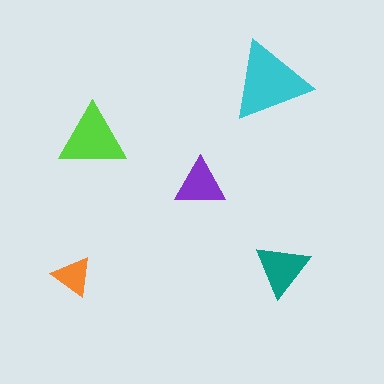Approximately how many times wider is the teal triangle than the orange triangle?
About 1.5 times wider.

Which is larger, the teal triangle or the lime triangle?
The lime one.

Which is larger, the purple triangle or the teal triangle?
The teal one.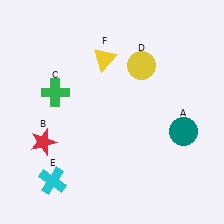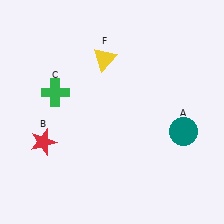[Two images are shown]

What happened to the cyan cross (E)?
The cyan cross (E) was removed in Image 2. It was in the bottom-left area of Image 1.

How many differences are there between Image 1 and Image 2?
There are 2 differences between the two images.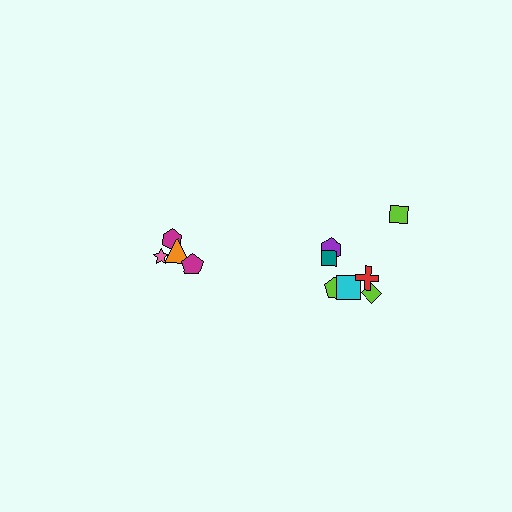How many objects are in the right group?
There are 7 objects.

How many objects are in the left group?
There are 4 objects.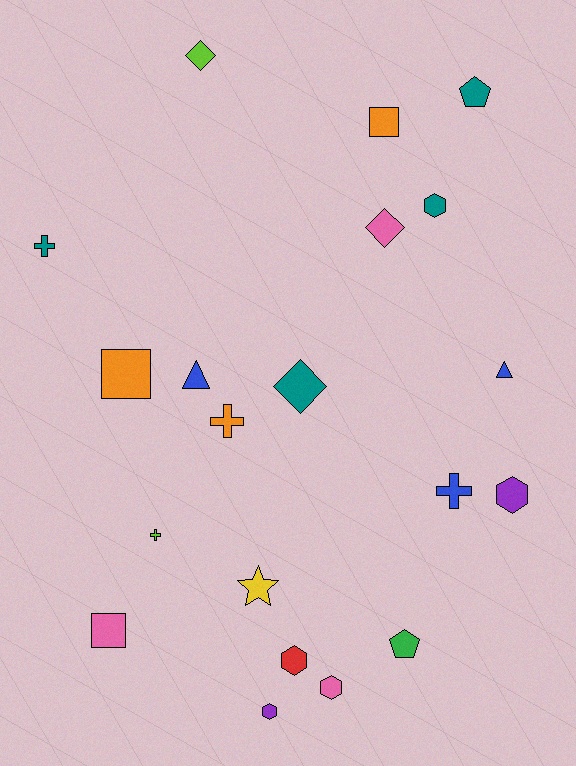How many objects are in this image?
There are 20 objects.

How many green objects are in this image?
There is 1 green object.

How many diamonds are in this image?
There are 3 diamonds.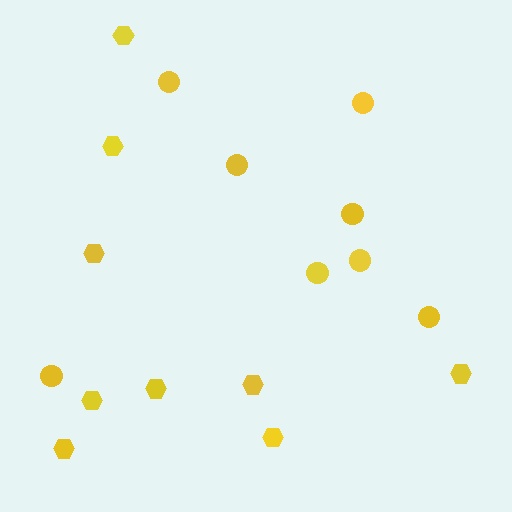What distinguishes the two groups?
There are 2 groups: one group of circles (8) and one group of hexagons (9).